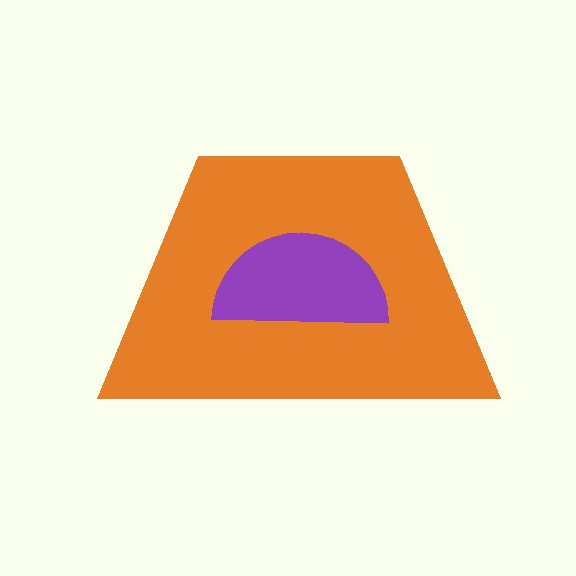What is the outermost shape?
The orange trapezoid.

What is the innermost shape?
The purple semicircle.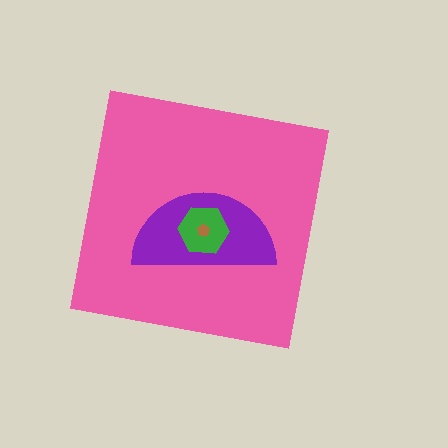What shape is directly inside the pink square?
The purple semicircle.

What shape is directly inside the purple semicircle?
The green hexagon.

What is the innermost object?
The brown pentagon.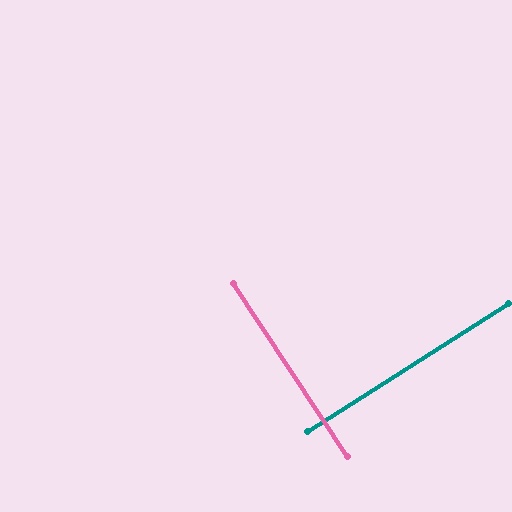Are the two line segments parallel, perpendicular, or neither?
Perpendicular — they meet at approximately 89°.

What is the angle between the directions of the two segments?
Approximately 89 degrees.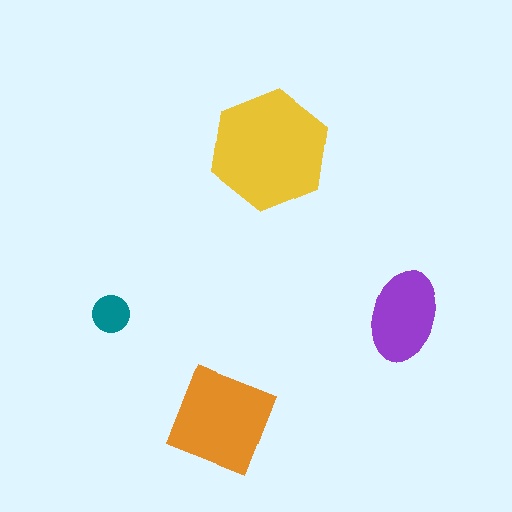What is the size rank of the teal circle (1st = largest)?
4th.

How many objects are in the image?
There are 4 objects in the image.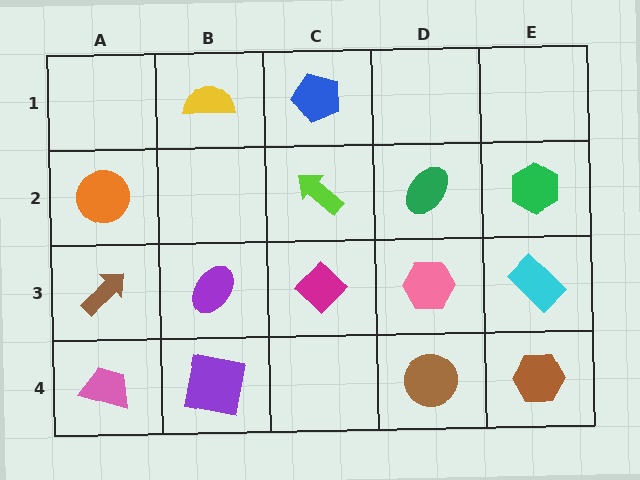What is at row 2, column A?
An orange circle.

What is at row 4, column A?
A pink trapezoid.